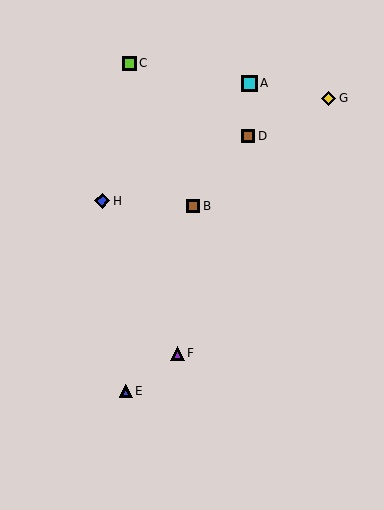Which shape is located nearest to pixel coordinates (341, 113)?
The yellow diamond (labeled G) at (329, 98) is nearest to that location.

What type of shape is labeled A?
Shape A is a cyan square.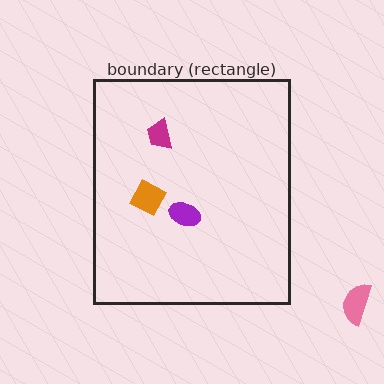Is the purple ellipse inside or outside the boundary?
Inside.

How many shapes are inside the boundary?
3 inside, 1 outside.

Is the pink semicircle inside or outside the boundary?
Outside.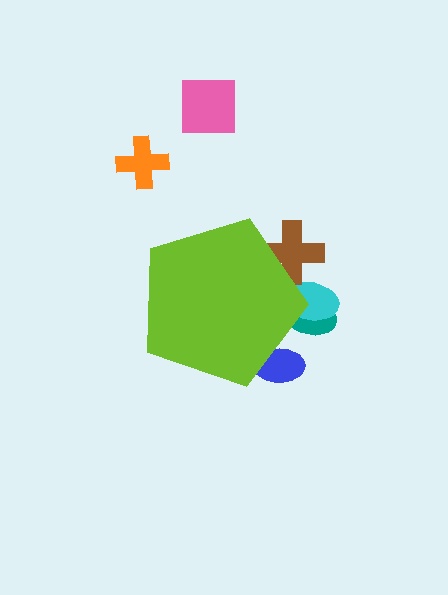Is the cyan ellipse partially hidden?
Yes, the cyan ellipse is partially hidden behind the lime pentagon.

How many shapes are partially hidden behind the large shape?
4 shapes are partially hidden.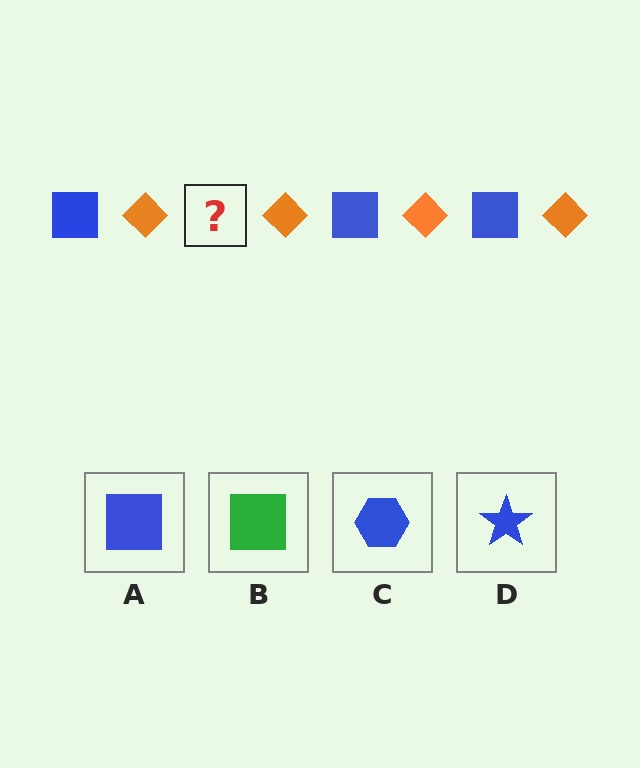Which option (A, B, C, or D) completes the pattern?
A.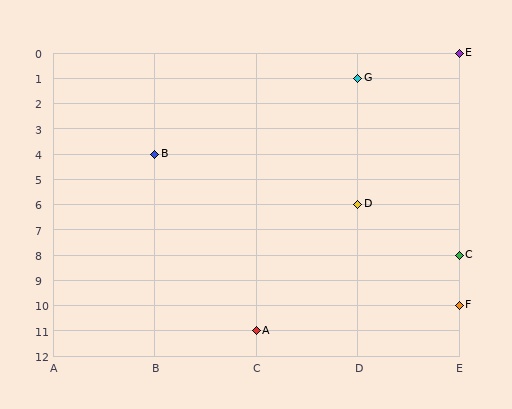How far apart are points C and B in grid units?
Points C and B are 3 columns and 4 rows apart (about 5.0 grid units diagonally).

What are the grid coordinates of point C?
Point C is at grid coordinates (E, 8).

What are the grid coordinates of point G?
Point G is at grid coordinates (D, 1).